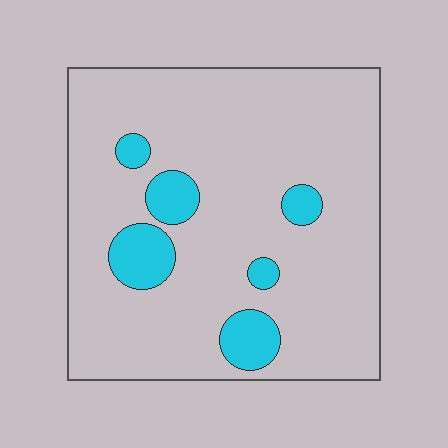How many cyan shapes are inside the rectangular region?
6.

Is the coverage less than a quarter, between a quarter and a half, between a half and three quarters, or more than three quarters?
Less than a quarter.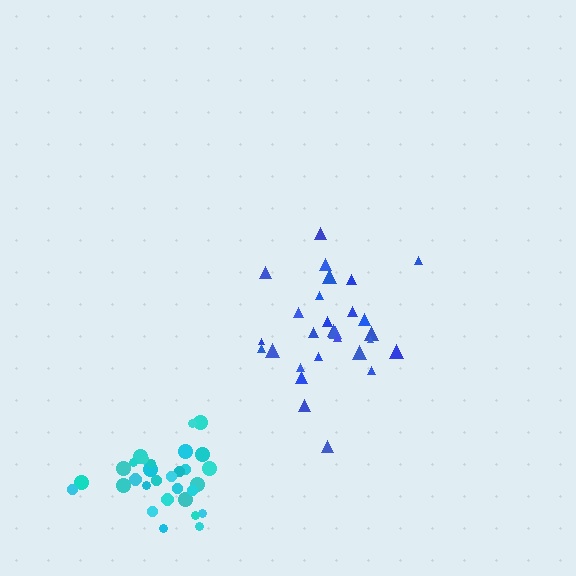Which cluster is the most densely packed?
Cyan.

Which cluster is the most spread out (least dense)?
Blue.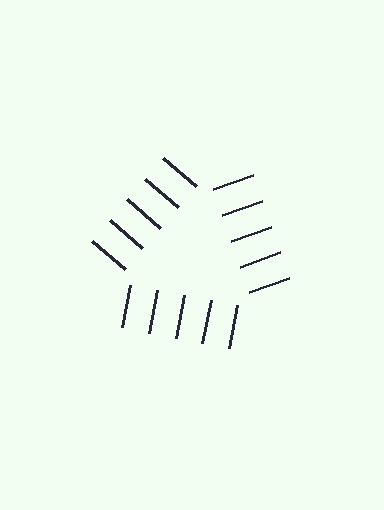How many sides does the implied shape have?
3 sides — the line-ends trace a triangle.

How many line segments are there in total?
15 — 5 along each of the 3 edges.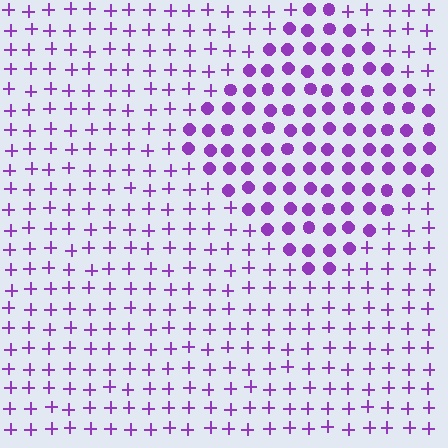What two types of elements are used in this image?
The image uses circles inside the diamond region and plus signs outside it.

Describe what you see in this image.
The image is filled with small purple elements arranged in a uniform grid. A diamond-shaped region contains circles, while the surrounding area contains plus signs. The boundary is defined purely by the change in element shape.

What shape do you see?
I see a diamond.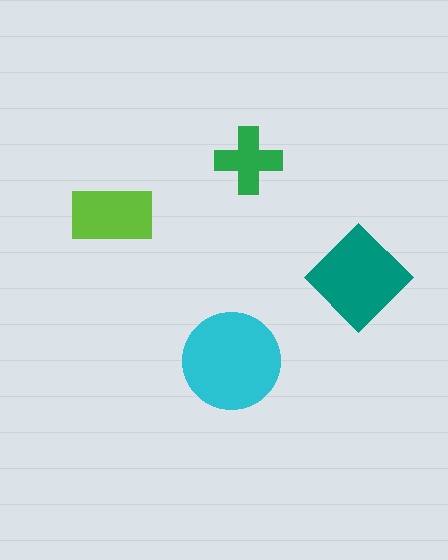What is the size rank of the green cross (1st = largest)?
4th.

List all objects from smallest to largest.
The green cross, the lime rectangle, the teal diamond, the cyan circle.